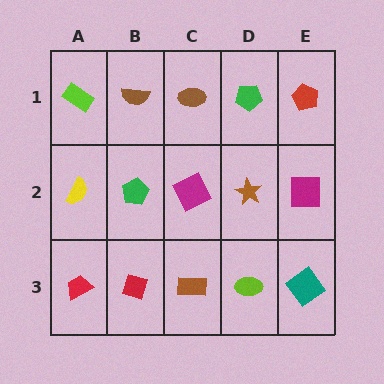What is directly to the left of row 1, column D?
A brown ellipse.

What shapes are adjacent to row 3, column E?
A magenta square (row 2, column E), a lime ellipse (row 3, column D).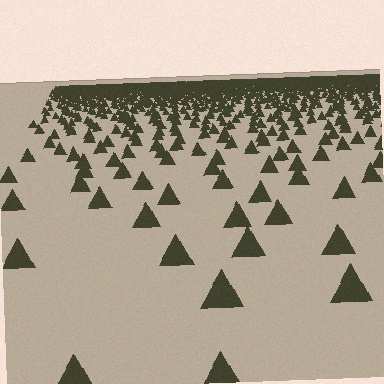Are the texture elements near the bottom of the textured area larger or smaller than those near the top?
Larger. Near the bottom, elements are closer to the viewer and appear at a bigger on-screen size.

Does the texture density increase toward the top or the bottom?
Density increases toward the top.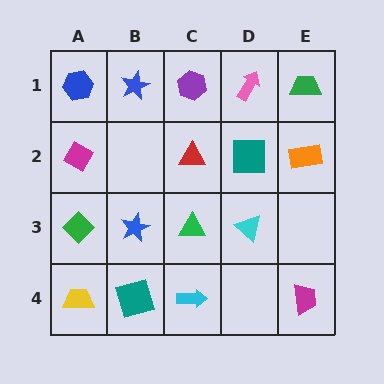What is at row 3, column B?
A blue star.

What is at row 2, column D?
A teal square.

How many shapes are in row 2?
4 shapes.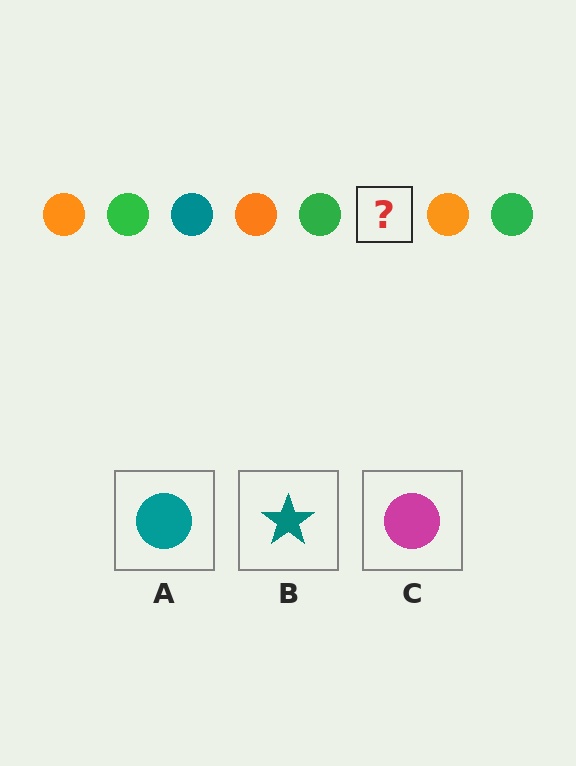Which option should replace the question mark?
Option A.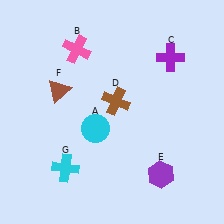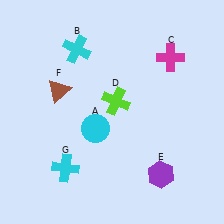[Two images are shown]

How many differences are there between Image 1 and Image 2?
There are 3 differences between the two images.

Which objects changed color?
B changed from pink to cyan. C changed from purple to magenta. D changed from brown to lime.